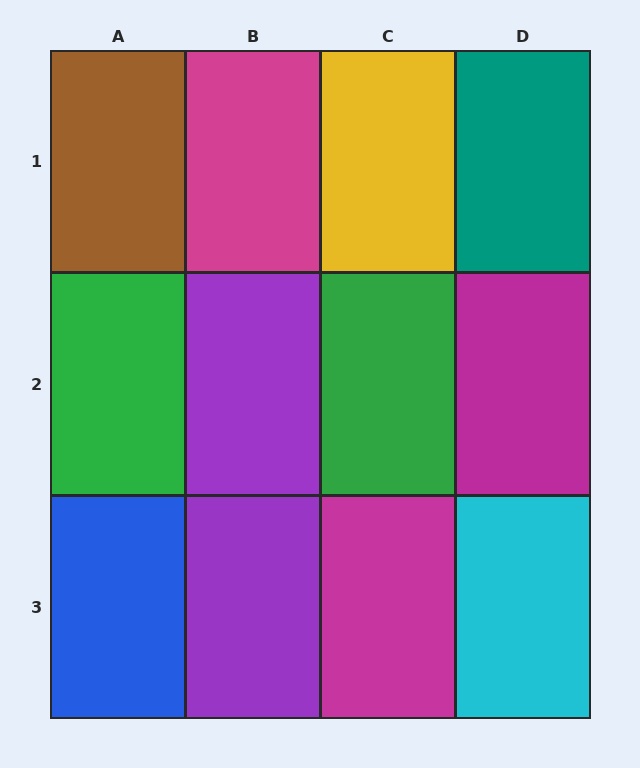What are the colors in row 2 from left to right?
Green, purple, green, magenta.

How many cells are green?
2 cells are green.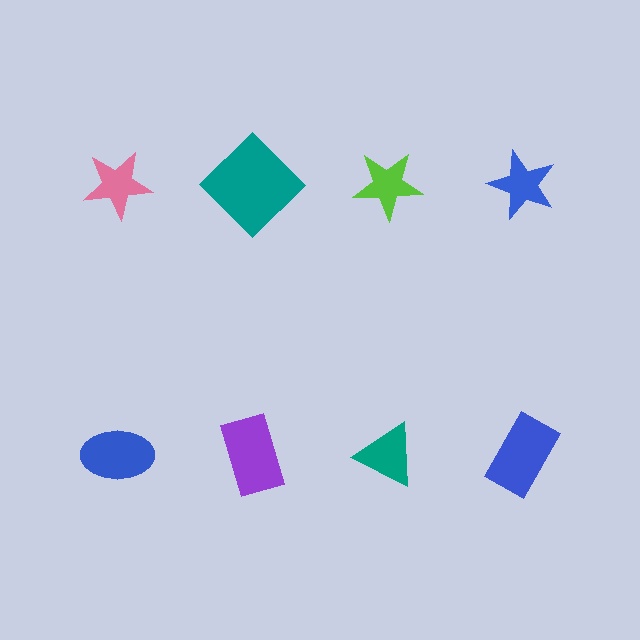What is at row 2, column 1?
A blue ellipse.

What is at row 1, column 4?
A blue star.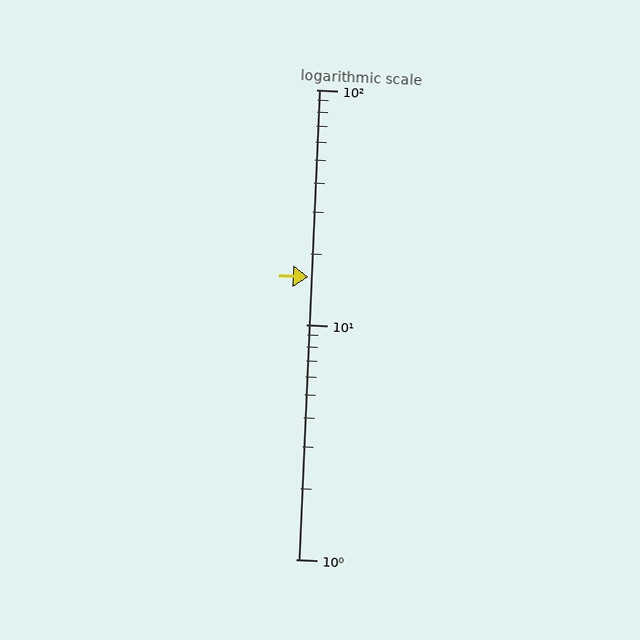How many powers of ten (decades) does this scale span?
The scale spans 2 decades, from 1 to 100.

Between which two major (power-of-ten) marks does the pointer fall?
The pointer is between 10 and 100.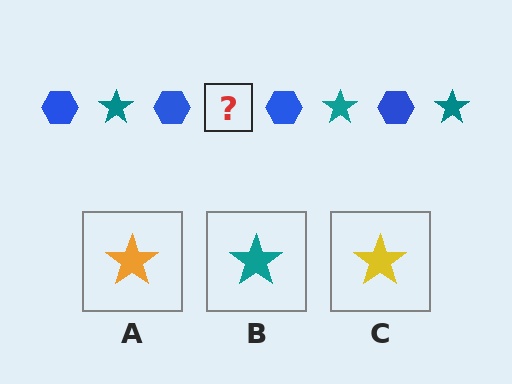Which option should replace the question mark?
Option B.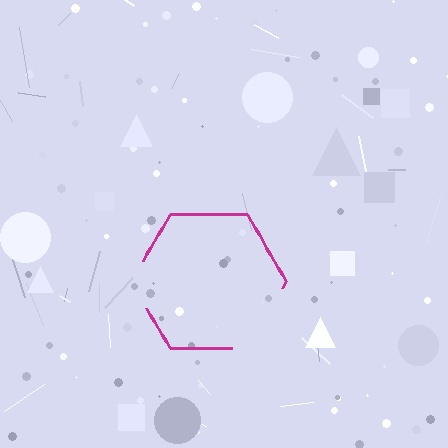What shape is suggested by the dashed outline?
The dashed outline suggests a hexagon.